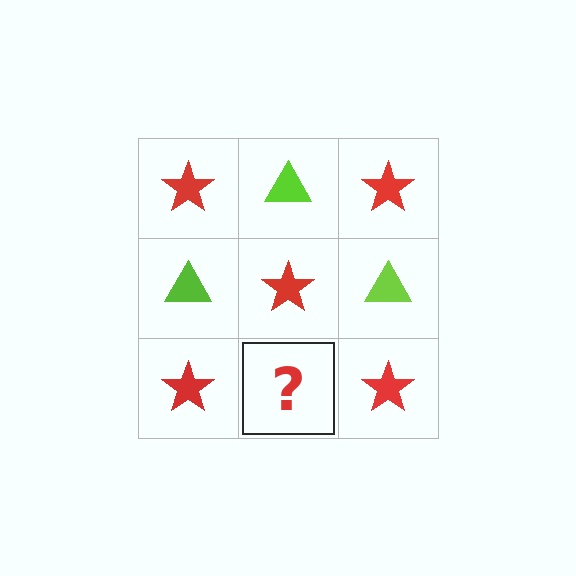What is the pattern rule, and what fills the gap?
The rule is that it alternates red star and lime triangle in a checkerboard pattern. The gap should be filled with a lime triangle.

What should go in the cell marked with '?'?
The missing cell should contain a lime triangle.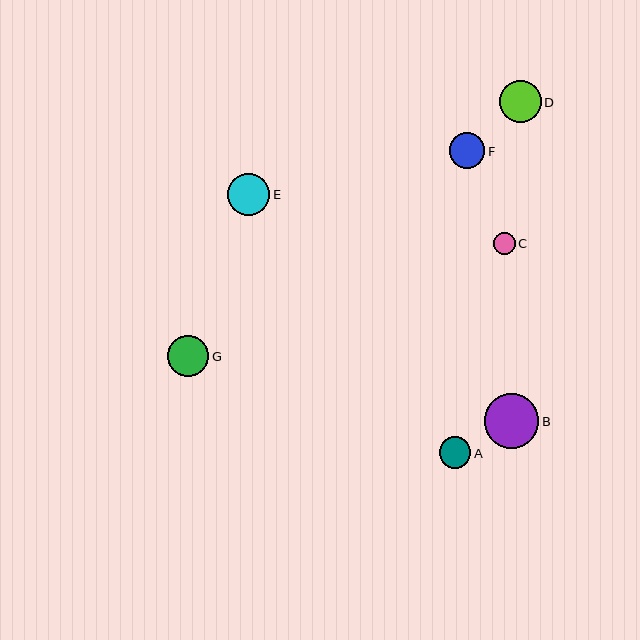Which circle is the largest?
Circle B is the largest with a size of approximately 54 pixels.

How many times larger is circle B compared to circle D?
Circle B is approximately 1.3 times the size of circle D.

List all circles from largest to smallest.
From largest to smallest: B, E, D, G, F, A, C.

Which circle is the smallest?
Circle C is the smallest with a size of approximately 22 pixels.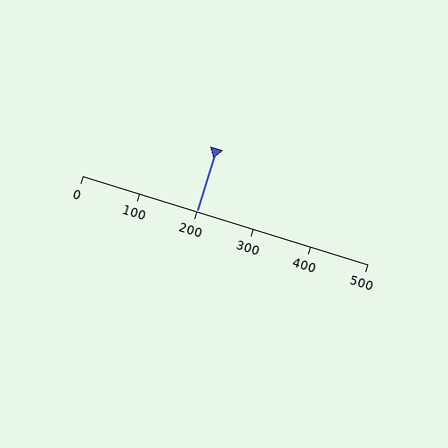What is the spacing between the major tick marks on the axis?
The major ticks are spaced 100 apart.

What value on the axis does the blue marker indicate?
The marker indicates approximately 200.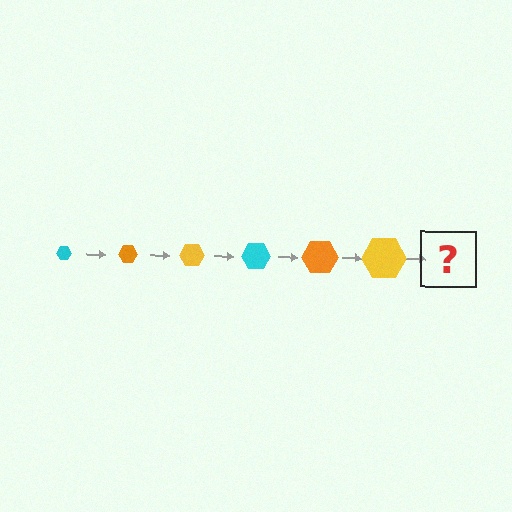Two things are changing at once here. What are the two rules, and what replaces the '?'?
The two rules are that the hexagon grows larger each step and the color cycles through cyan, orange, and yellow. The '?' should be a cyan hexagon, larger than the previous one.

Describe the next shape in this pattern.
It should be a cyan hexagon, larger than the previous one.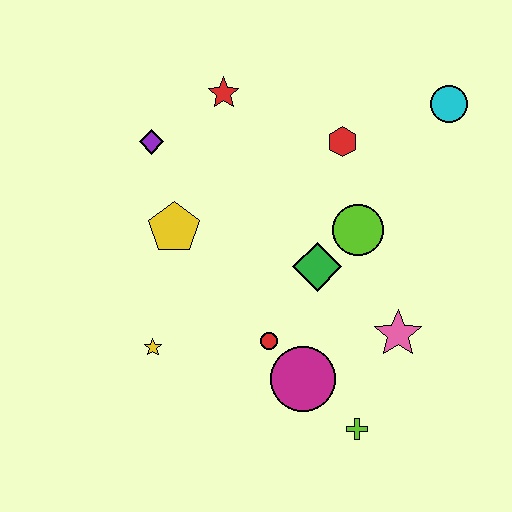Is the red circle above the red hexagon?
No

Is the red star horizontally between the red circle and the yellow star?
Yes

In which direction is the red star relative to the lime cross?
The red star is above the lime cross.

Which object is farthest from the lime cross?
The red star is farthest from the lime cross.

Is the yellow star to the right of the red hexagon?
No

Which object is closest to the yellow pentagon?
The purple diamond is closest to the yellow pentagon.